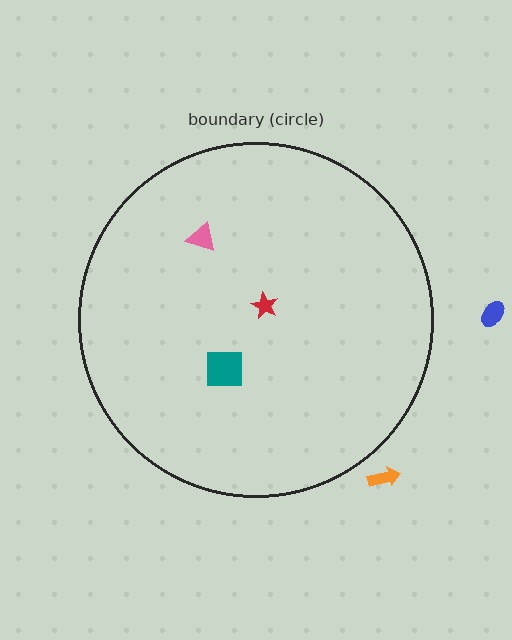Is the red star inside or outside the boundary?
Inside.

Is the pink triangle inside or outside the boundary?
Inside.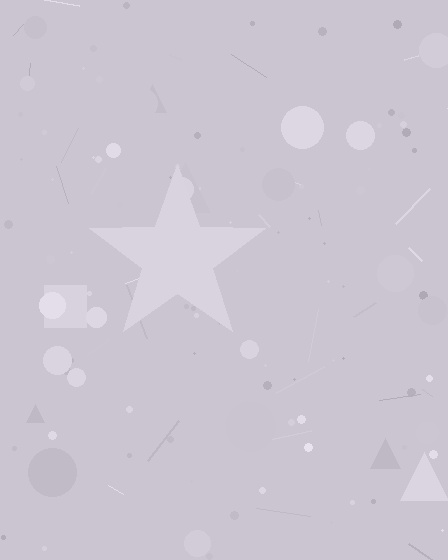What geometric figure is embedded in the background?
A star is embedded in the background.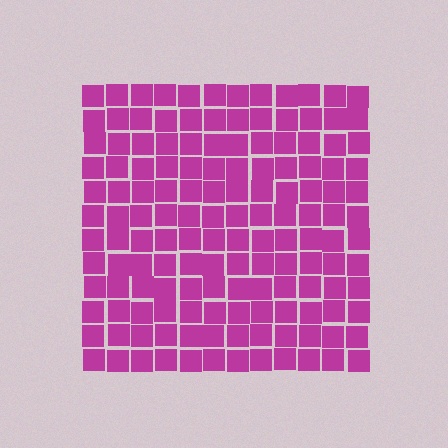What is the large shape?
The large shape is a square.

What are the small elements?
The small elements are squares.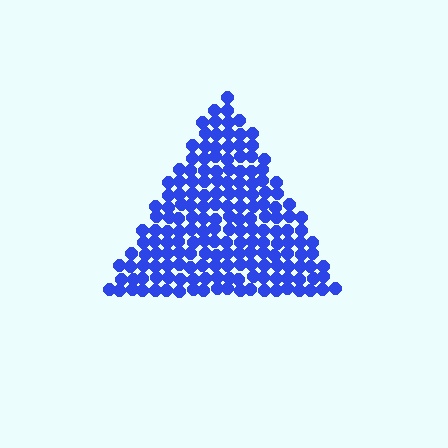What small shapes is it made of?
It is made of small circles.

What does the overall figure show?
The overall figure shows a triangle.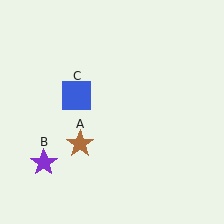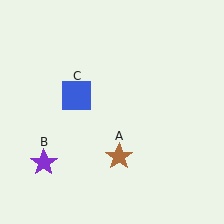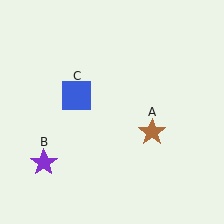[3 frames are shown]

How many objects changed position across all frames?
1 object changed position: brown star (object A).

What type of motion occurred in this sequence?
The brown star (object A) rotated counterclockwise around the center of the scene.